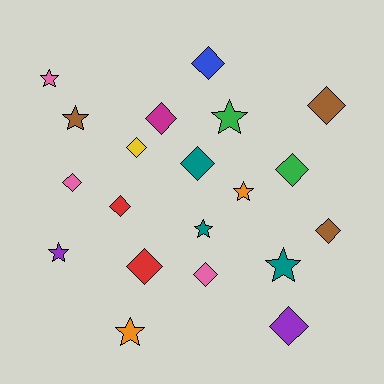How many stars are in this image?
There are 8 stars.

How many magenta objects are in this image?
There is 1 magenta object.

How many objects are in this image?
There are 20 objects.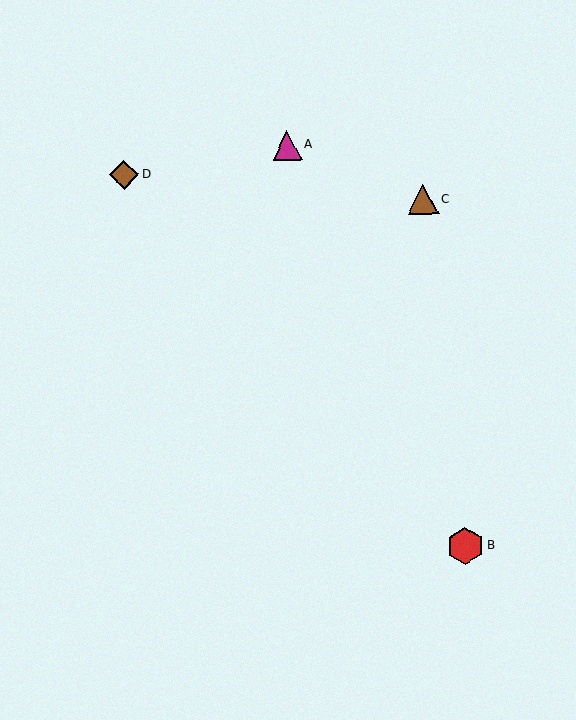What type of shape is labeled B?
Shape B is a red hexagon.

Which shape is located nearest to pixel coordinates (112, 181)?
The brown diamond (labeled D) at (124, 175) is nearest to that location.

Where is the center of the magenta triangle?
The center of the magenta triangle is at (287, 145).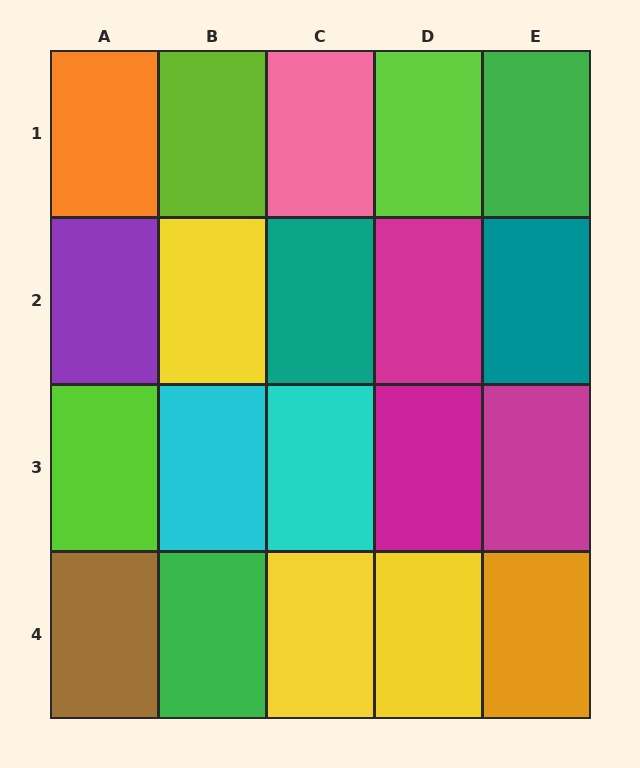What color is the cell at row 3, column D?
Magenta.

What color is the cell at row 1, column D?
Lime.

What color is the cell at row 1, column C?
Pink.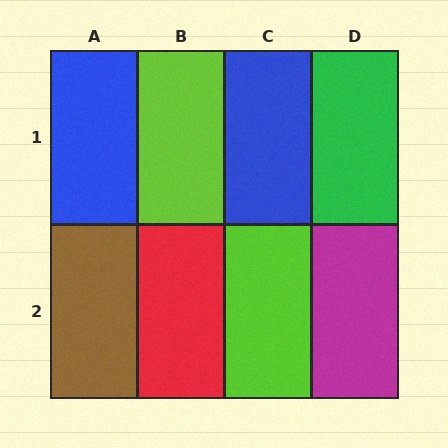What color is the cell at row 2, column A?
Brown.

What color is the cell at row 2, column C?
Lime.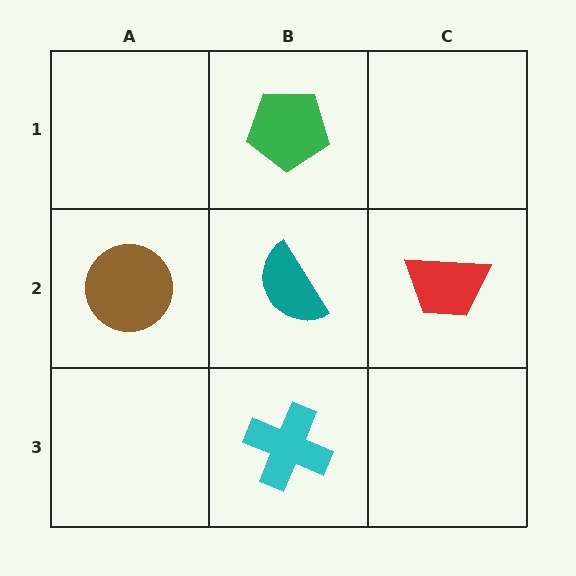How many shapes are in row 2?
3 shapes.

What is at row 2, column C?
A red trapezoid.